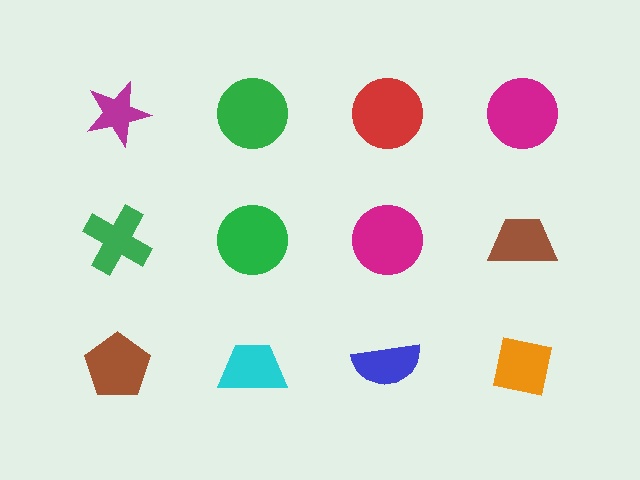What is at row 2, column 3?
A magenta circle.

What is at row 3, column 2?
A cyan trapezoid.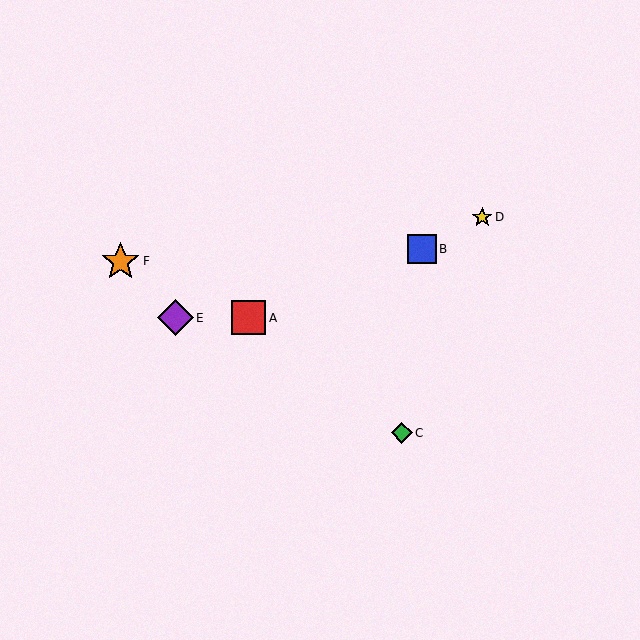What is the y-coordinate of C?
Object C is at y≈433.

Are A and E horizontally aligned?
Yes, both are at y≈318.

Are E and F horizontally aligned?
No, E is at y≈318 and F is at y≈261.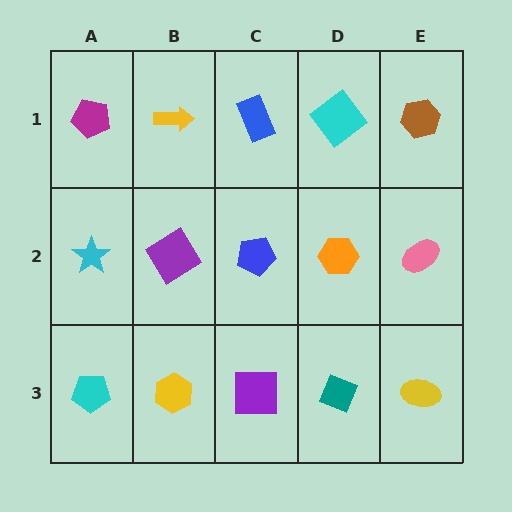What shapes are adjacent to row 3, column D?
An orange hexagon (row 2, column D), a purple square (row 3, column C), a yellow ellipse (row 3, column E).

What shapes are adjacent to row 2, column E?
A brown hexagon (row 1, column E), a yellow ellipse (row 3, column E), an orange hexagon (row 2, column D).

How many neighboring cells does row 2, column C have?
4.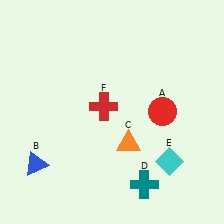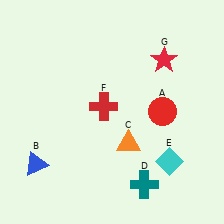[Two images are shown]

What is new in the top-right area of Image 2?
A red star (G) was added in the top-right area of Image 2.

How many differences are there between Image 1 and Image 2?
There is 1 difference between the two images.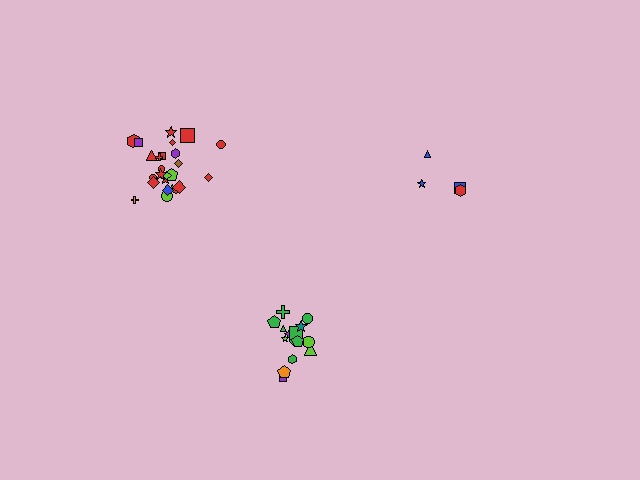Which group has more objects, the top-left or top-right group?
The top-left group.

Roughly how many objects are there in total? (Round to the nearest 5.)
Roughly 45 objects in total.